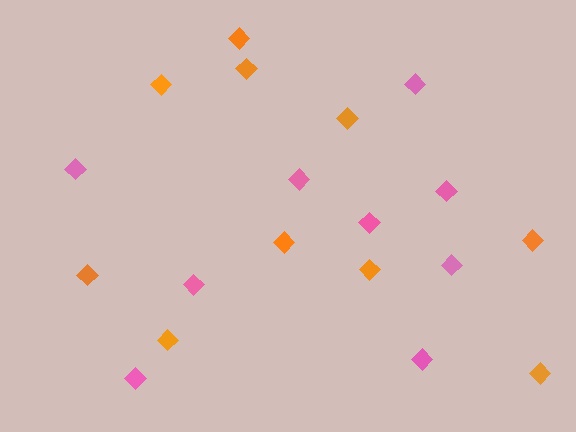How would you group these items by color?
There are 2 groups: one group of pink diamonds (9) and one group of orange diamonds (10).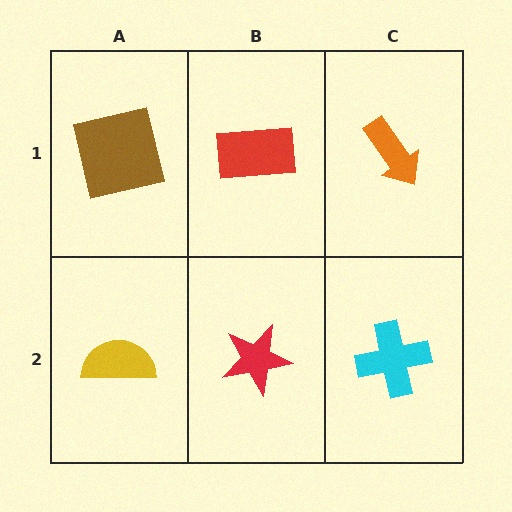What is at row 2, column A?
A yellow semicircle.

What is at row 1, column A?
A brown square.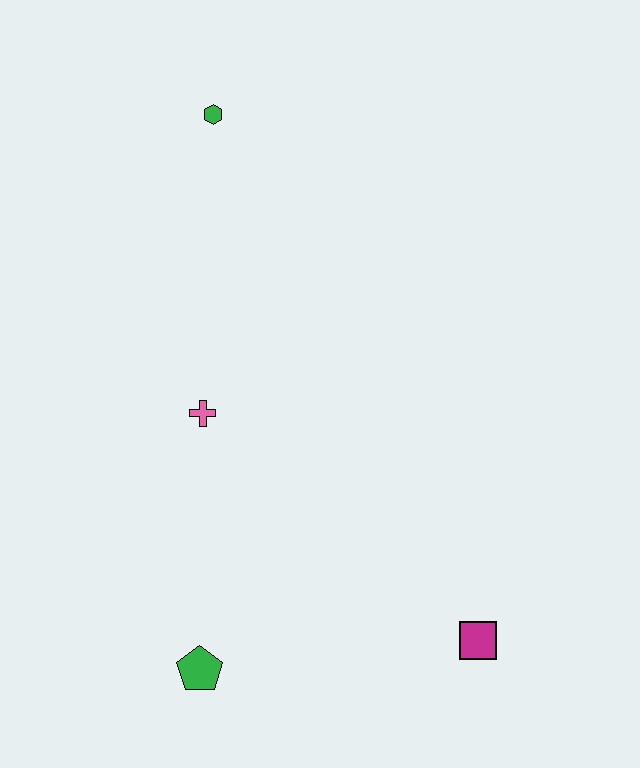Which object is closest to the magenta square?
The green pentagon is closest to the magenta square.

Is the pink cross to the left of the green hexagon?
Yes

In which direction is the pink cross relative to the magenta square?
The pink cross is to the left of the magenta square.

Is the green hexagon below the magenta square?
No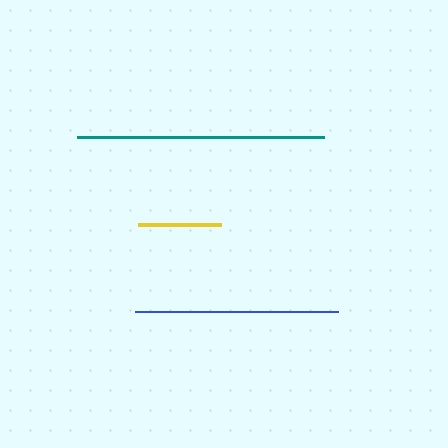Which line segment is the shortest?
The yellow line is the shortest at approximately 83 pixels.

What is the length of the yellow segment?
The yellow segment is approximately 83 pixels long.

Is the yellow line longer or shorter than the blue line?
The blue line is longer than the yellow line.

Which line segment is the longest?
The teal line is the longest at approximately 246 pixels.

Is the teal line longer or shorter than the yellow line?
The teal line is longer than the yellow line.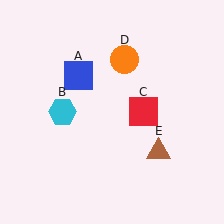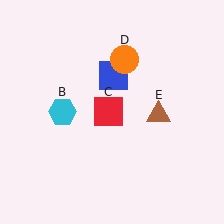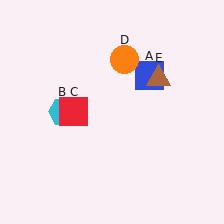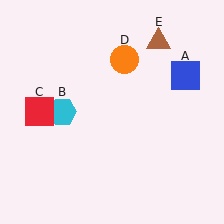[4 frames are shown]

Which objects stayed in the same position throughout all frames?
Cyan hexagon (object B) and orange circle (object D) remained stationary.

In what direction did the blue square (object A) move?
The blue square (object A) moved right.